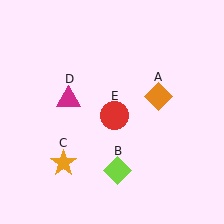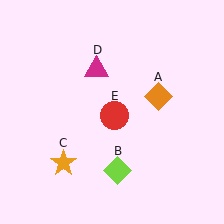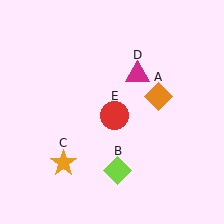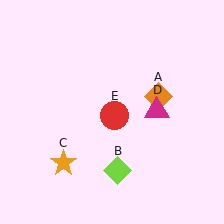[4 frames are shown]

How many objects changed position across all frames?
1 object changed position: magenta triangle (object D).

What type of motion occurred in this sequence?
The magenta triangle (object D) rotated clockwise around the center of the scene.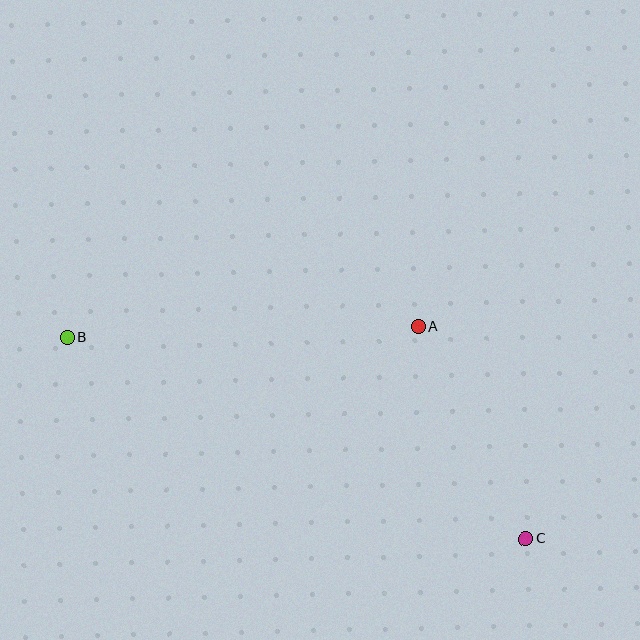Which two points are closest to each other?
Points A and C are closest to each other.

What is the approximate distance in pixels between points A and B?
The distance between A and B is approximately 351 pixels.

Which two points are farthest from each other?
Points B and C are farthest from each other.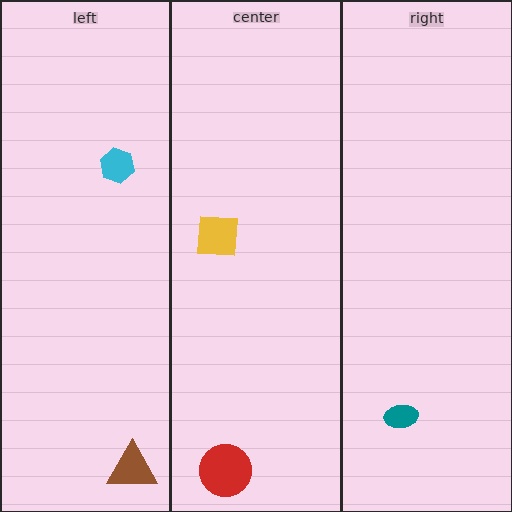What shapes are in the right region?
The teal ellipse.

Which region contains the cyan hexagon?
The left region.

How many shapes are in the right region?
1.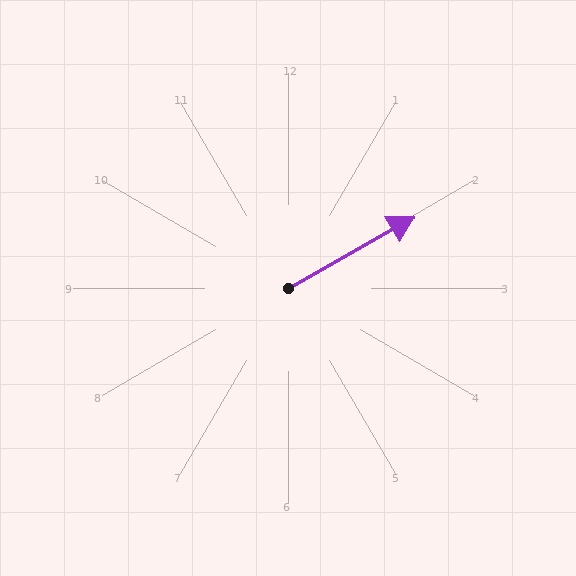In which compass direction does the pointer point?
Northeast.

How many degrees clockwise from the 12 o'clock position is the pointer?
Approximately 60 degrees.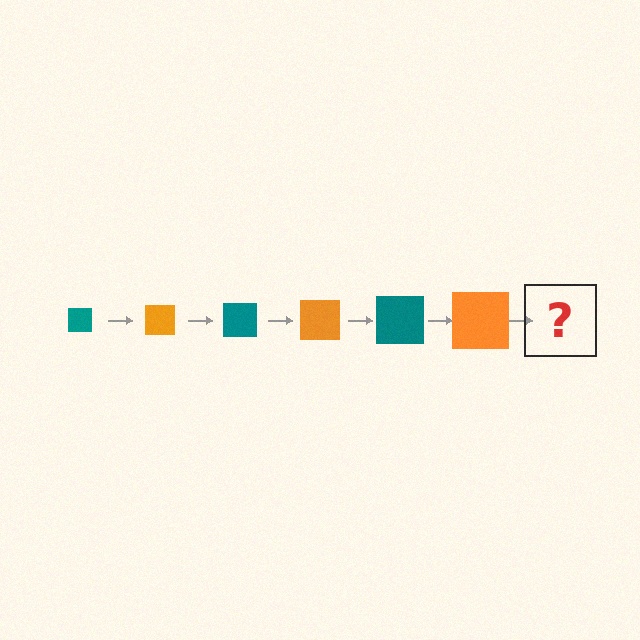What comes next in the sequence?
The next element should be a teal square, larger than the previous one.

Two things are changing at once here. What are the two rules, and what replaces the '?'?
The two rules are that the square grows larger each step and the color cycles through teal and orange. The '?' should be a teal square, larger than the previous one.